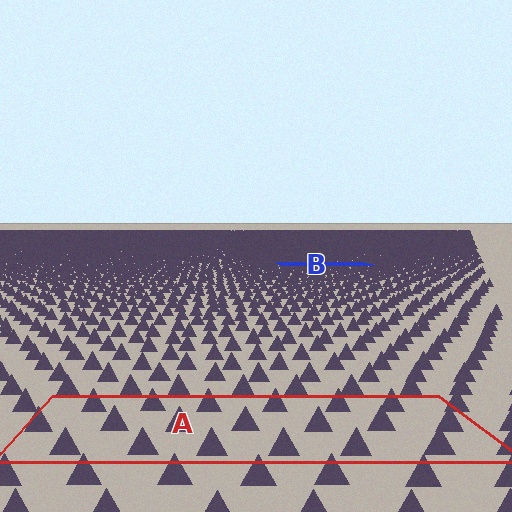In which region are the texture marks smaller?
The texture marks are smaller in region B, because it is farther away.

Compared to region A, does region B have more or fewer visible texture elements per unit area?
Region B has more texture elements per unit area — they are packed more densely because it is farther away.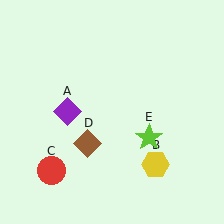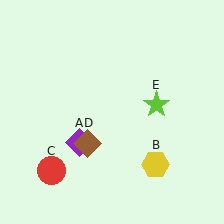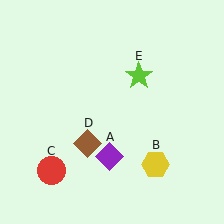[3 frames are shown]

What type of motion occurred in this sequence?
The purple diamond (object A), lime star (object E) rotated counterclockwise around the center of the scene.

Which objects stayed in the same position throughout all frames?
Yellow hexagon (object B) and red circle (object C) and brown diamond (object D) remained stationary.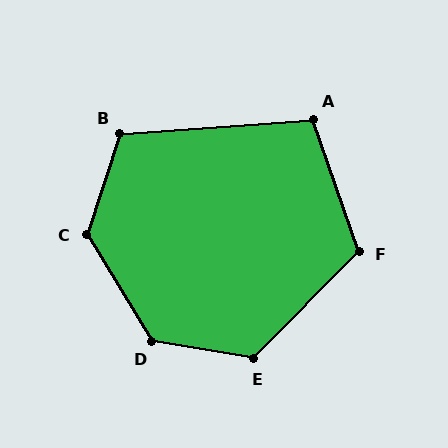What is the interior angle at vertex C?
Approximately 130 degrees (obtuse).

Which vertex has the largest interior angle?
D, at approximately 131 degrees.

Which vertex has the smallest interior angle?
A, at approximately 105 degrees.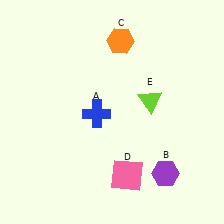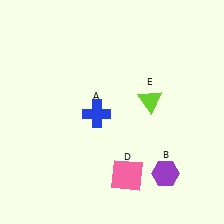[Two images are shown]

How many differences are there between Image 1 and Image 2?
There is 1 difference between the two images.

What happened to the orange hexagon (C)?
The orange hexagon (C) was removed in Image 2. It was in the top-right area of Image 1.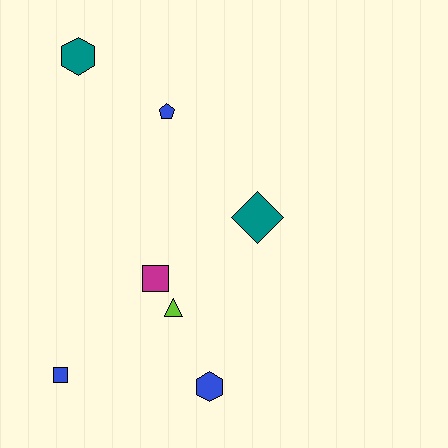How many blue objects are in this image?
There are 3 blue objects.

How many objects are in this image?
There are 7 objects.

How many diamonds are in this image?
There is 1 diamond.